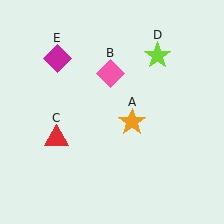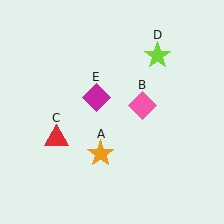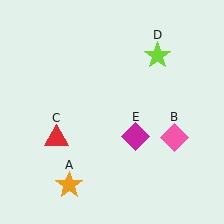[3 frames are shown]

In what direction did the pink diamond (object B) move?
The pink diamond (object B) moved down and to the right.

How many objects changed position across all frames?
3 objects changed position: orange star (object A), pink diamond (object B), magenta diamond (object E).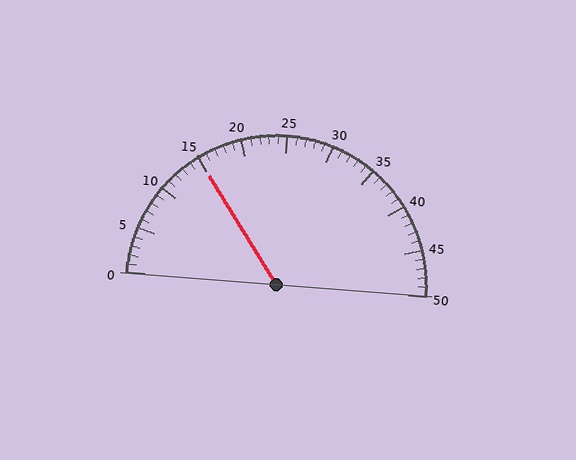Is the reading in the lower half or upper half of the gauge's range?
The reading is in the lower half of the range (0 to 50).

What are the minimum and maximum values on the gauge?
The gauge ranges from 0 to 50.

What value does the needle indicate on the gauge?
The needle indicates approximately 15.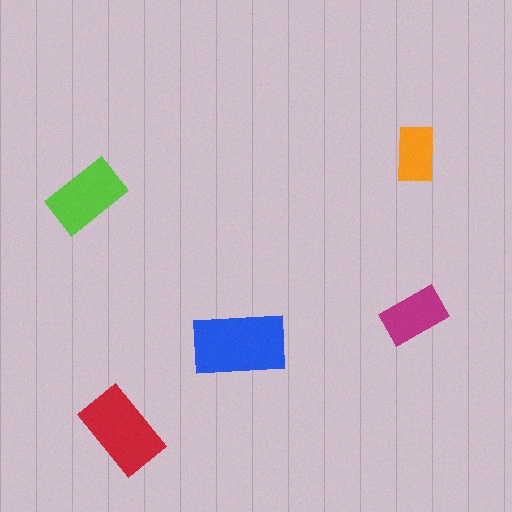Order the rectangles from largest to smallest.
the blue one, the red one, the lime one, the magenta one, the orange one.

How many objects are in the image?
There are 5 objects in the image.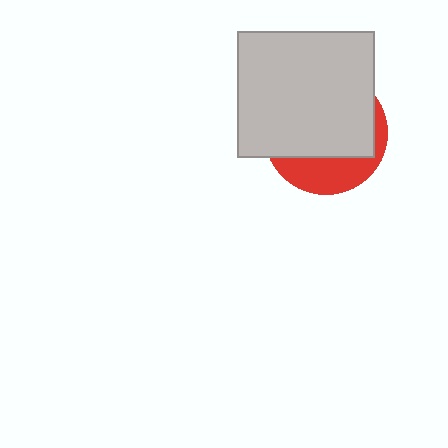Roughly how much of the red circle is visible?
A small part of it is visible (roughly 30%).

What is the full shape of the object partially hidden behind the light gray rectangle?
The partially hidden object is a red circle.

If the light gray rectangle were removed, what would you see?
You would see the complete red circle.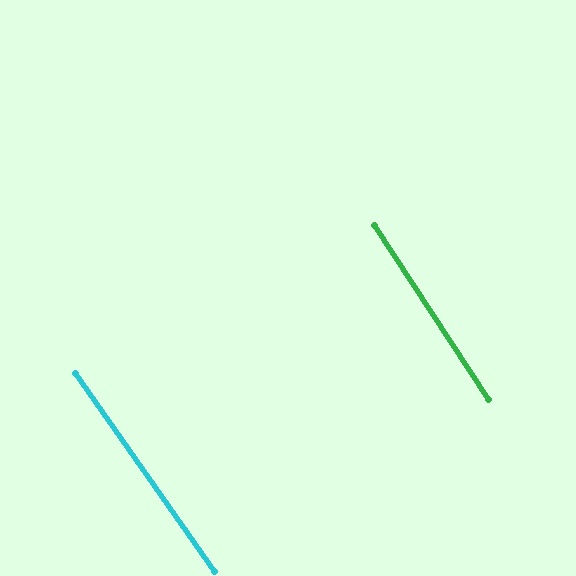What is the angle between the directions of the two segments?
Approximately 2 degrees.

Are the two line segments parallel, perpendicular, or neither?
Parallel — their directions differ by only 1.8°.